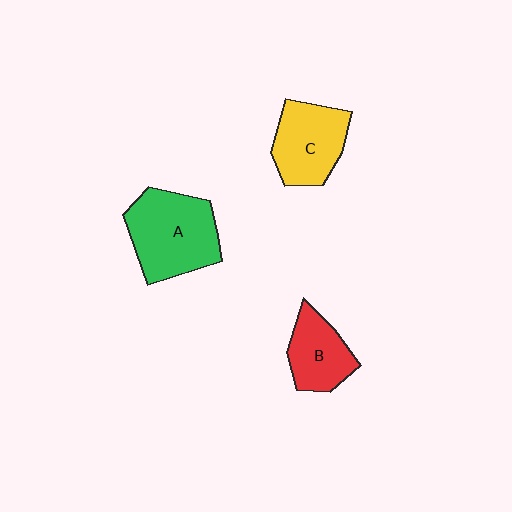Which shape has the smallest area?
Shape B (red).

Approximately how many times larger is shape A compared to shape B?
Approximately 1.6 times.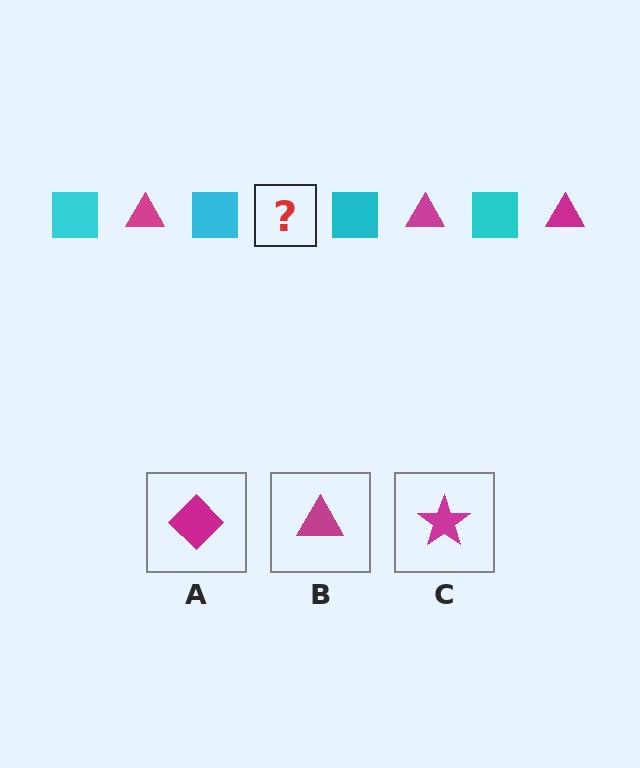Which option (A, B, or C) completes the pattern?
B.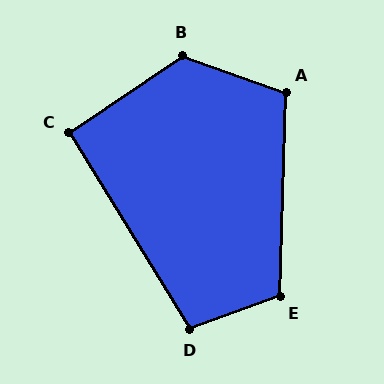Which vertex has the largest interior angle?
B, at approximately 126 degrees.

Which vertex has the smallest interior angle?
C, at approximately 92 degrees.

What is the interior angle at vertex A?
Approximately 108 degrees (obtuse).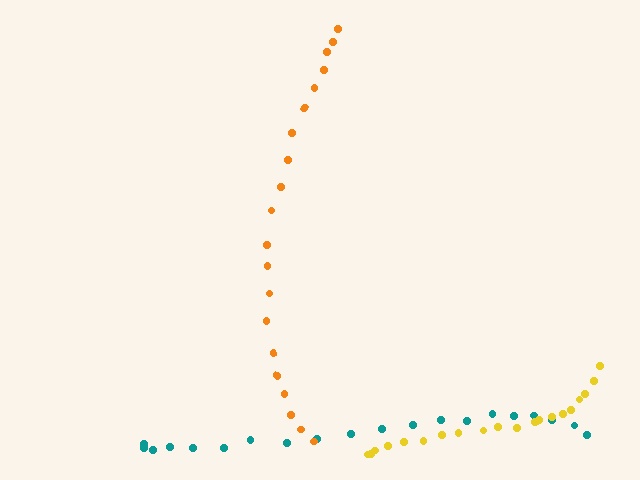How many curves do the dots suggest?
There are 3 distinct paths.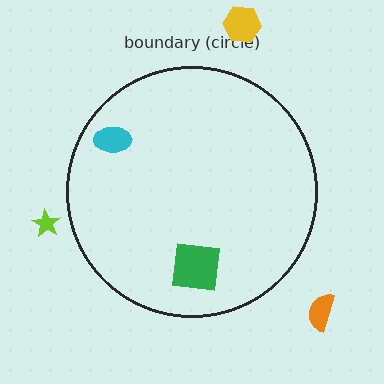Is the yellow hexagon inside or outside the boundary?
Outside.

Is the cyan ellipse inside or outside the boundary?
Inside.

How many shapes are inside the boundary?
2 inside, 3 outside.